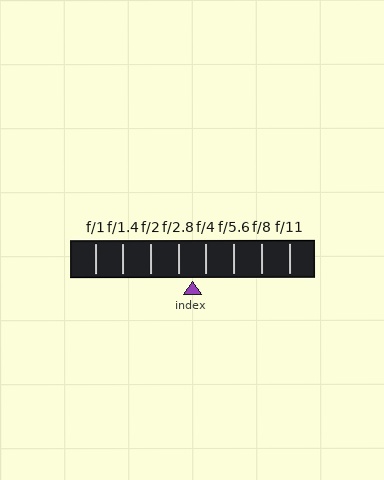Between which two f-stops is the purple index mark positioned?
The index mark is between f/2.8 and f/4.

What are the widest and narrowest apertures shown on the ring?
The widest aperture shown is f/1 and the narrowest is f/11.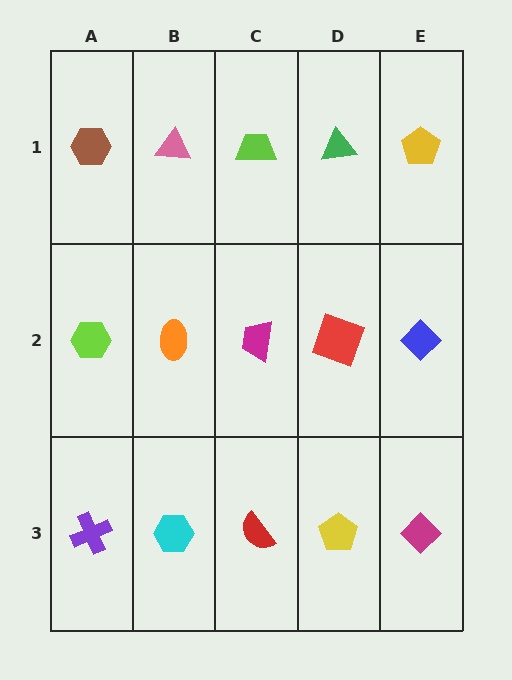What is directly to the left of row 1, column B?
A brown hexagon.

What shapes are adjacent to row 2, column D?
A green triangle (row 1, column D), a yellow pentagon (row 3, column D), a magenta trapezoid (row 2, column C), a blue diamond (row 2, column E).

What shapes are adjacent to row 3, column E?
A blue diamond (row 2, column E), a yellow pentagon (row 3, column D).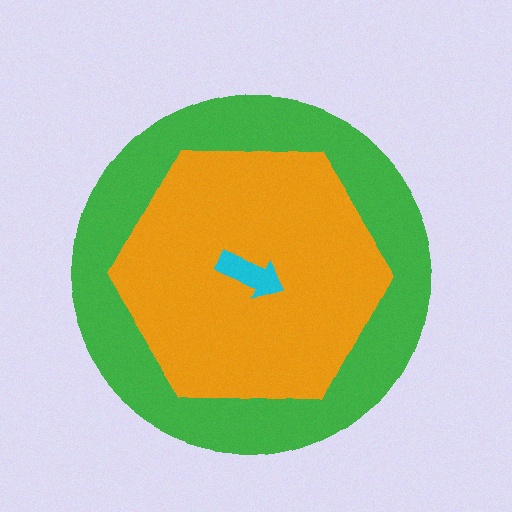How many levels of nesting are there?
3.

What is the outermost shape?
The green circle.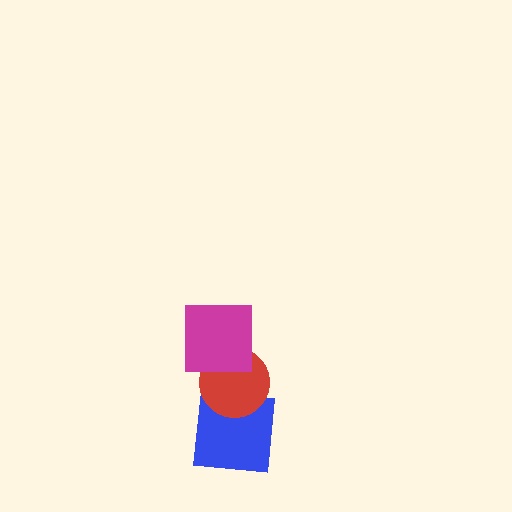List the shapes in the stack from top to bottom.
From top to bottom: the magenta square, the red circle, the blue square.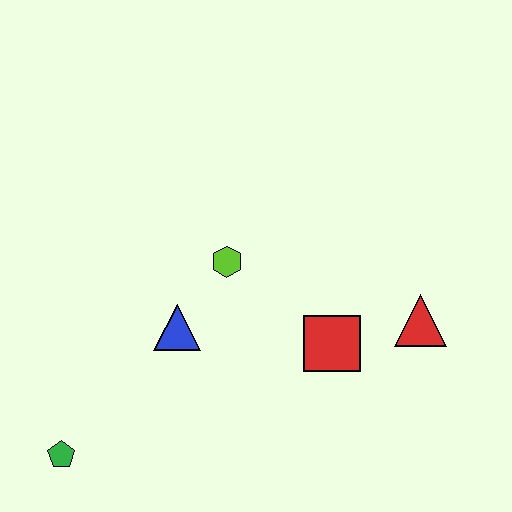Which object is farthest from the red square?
The green pentagon is farthest from the red square.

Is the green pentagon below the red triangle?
Yes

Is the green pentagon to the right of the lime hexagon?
No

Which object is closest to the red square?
The red triangle is closest to the red square.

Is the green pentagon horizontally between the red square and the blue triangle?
No